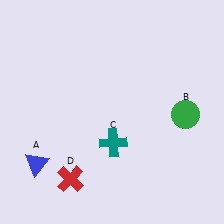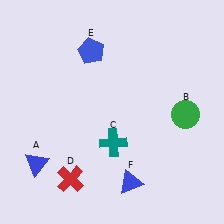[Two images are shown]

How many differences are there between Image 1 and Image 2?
There are 2 differences between the two images.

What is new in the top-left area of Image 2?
A blue pentagon (E) was added in the top-left area of Image 2.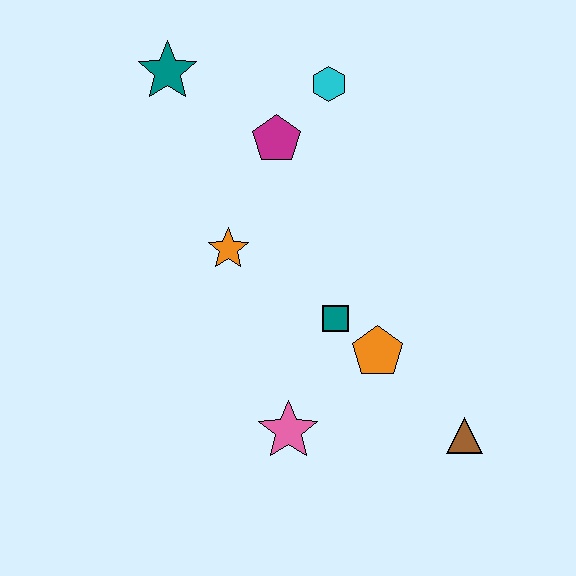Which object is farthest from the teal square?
The teal star is farthest from the teal square.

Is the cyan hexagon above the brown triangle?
Yes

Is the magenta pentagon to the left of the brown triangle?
Yes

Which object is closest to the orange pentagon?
The teal square is closest to the orange pentagon.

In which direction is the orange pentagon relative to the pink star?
The orange pentagon is to the right of the pink star.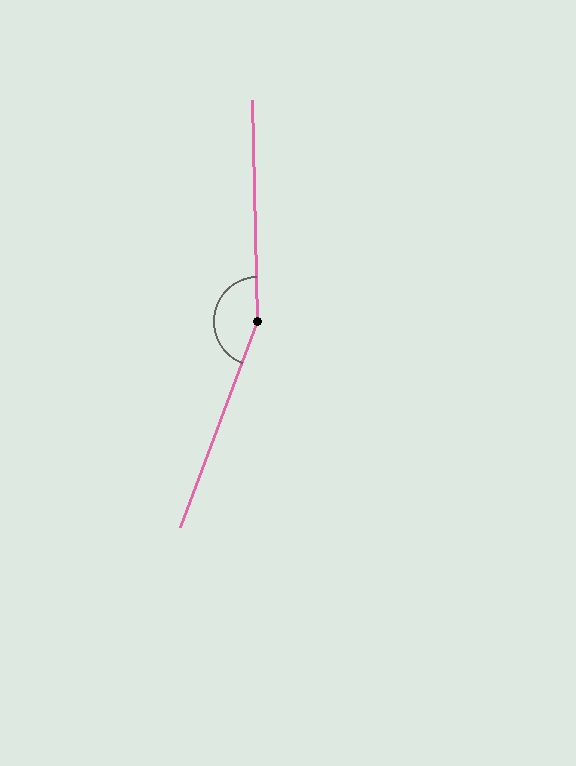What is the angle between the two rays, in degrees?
Approximately 158 degrees.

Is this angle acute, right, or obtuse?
It is obtuse.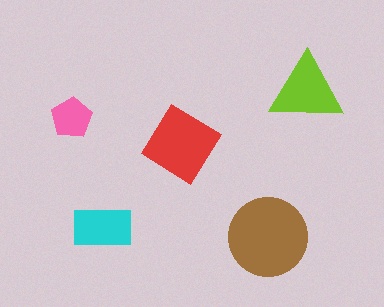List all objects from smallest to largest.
The pink pentagon, the cyan rectangle, the lime triangle, the red diamond, the brown circle.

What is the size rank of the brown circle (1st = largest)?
1st.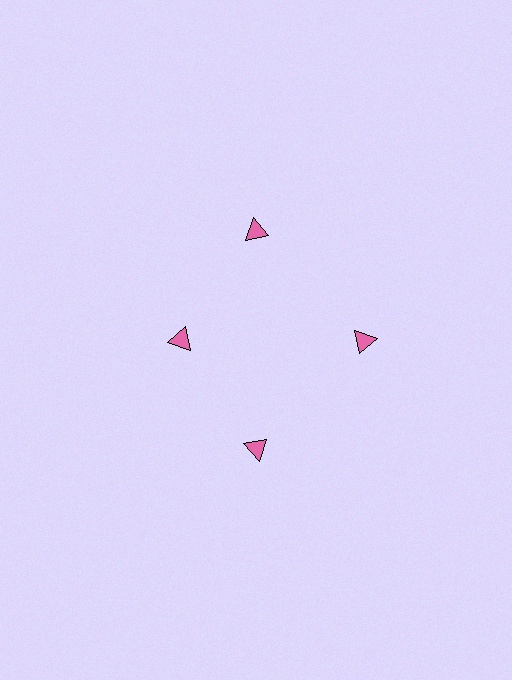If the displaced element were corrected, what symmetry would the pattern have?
It would have 4-fold rotational symmetry — the pattern would map onto itself every 90 degrees.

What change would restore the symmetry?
The symmetry would be restored by moving it outward, back onto the ring so that all 4 triangles sit at equal angles and equal distance from the center.